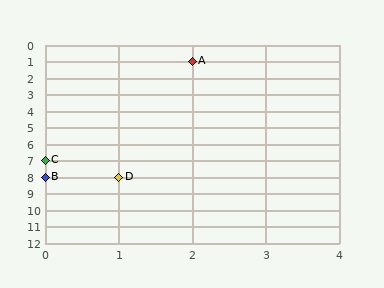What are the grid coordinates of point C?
Point C is at grid coordinates (0, 7).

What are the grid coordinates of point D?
Point D is at grid coordinates (1, 8).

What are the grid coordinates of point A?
Point A is at grid coordinates (2, 1).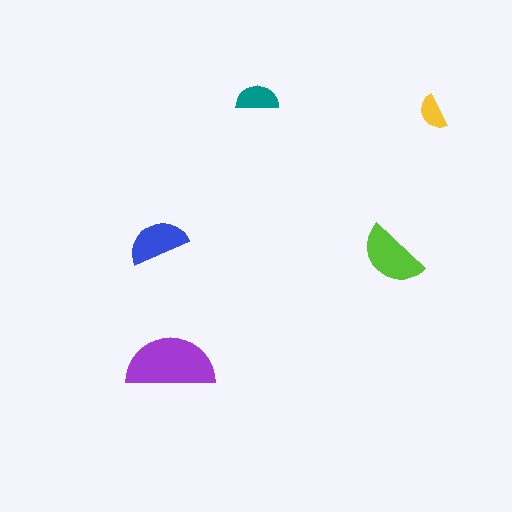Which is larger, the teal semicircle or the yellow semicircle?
The teal one.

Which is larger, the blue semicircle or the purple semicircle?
The purple one.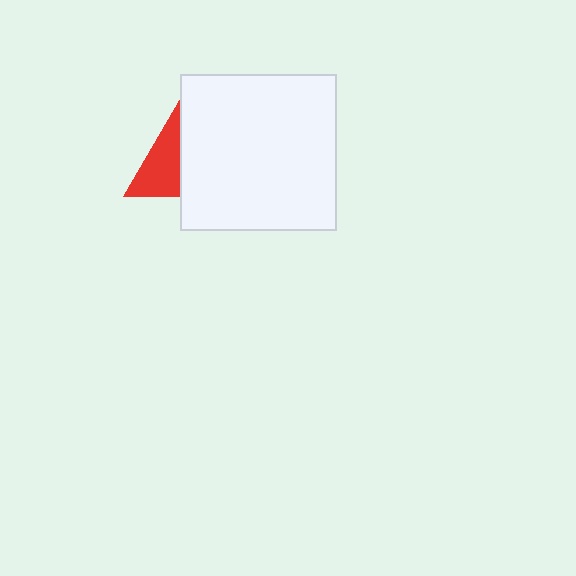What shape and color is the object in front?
The object in front is a white square.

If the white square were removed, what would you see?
You would see the complete red triangle.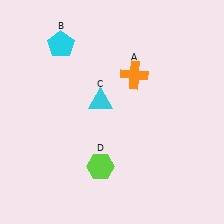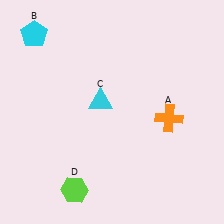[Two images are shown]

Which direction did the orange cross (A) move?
The orange cross (A) moved down.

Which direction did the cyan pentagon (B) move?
The cyan pentagon (B) moved left.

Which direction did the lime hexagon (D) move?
The lime hexagon (D) moved left.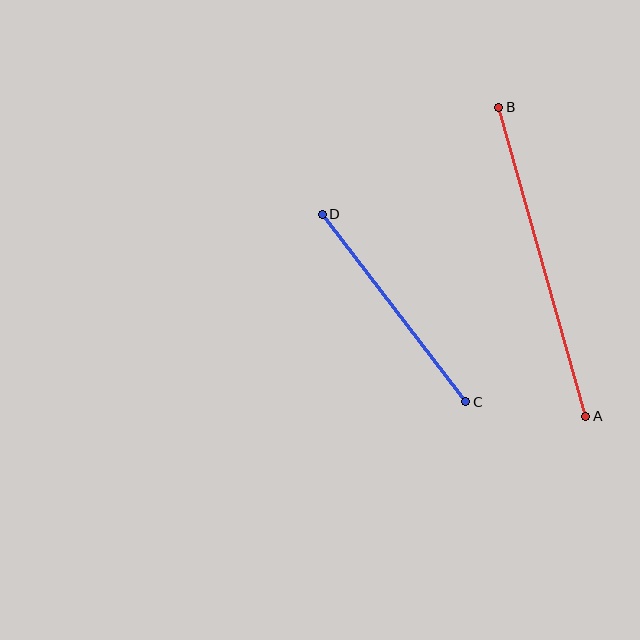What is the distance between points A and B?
The distance is approximately 321 pixels.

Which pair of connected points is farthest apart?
Points A and B are farthest apart.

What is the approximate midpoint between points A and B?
The midpoint is at approximately (542, 262) pixels.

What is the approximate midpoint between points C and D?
The midpoint is at approximately (394, 308) pixels.